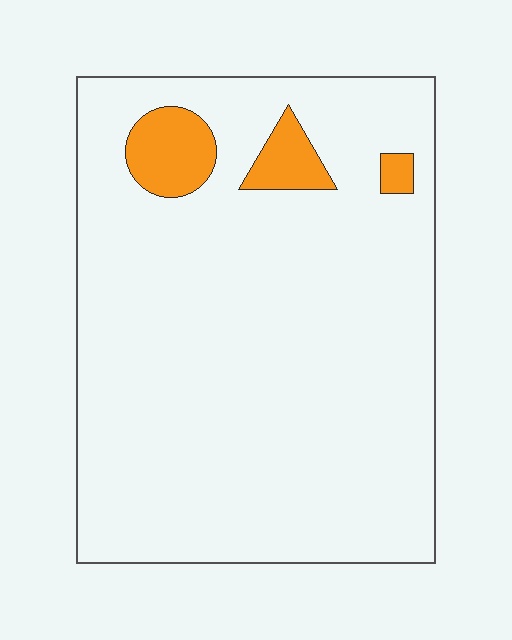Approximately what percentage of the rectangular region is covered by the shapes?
Approximately 5%.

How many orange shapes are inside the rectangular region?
3.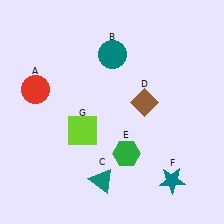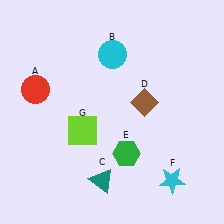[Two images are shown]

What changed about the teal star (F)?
In Image 1, F is teal. In Image 2, it changed to cyan.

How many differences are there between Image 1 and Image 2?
There are 2 differences between the two images.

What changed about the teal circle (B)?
In Image 1, B is teal. In Image 2, it changed to cyan.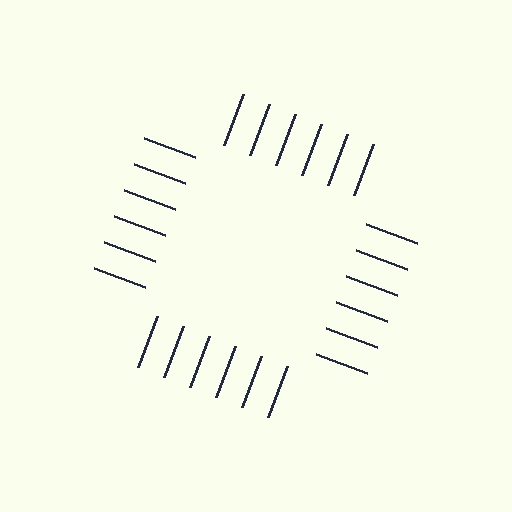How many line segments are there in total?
24 — 6 along each of the 4 edges.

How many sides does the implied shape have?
4 sides — the line-ends trace a square.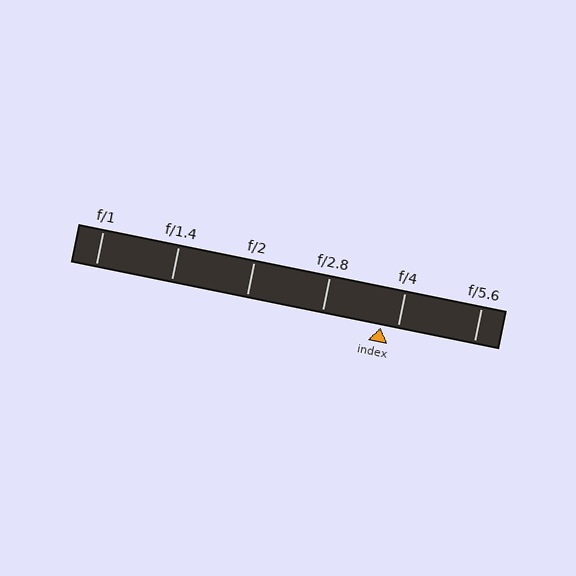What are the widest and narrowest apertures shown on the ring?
The widest aperture shown is f/1 and the narrowest is f/5.6.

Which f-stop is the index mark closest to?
The index mark is closest to f/4.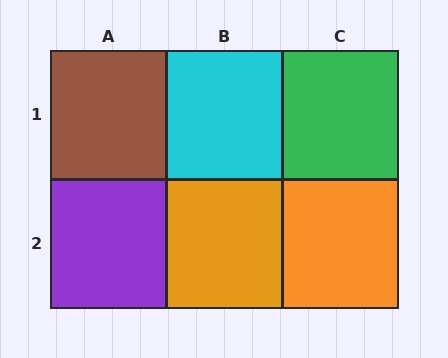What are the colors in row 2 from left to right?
Purple, orange, orange.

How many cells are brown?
1 cell is brown.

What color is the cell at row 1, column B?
Cyan.